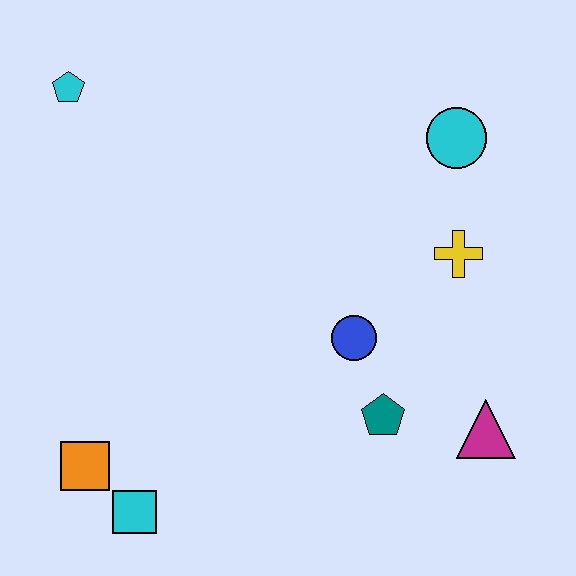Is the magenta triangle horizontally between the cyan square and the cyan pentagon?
No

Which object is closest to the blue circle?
The teal pentagon is closest to the blue circle.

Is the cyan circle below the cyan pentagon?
Yes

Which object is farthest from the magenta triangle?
The cyan pentagon is farthest from the magenta triangle.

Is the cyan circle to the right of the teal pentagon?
Yes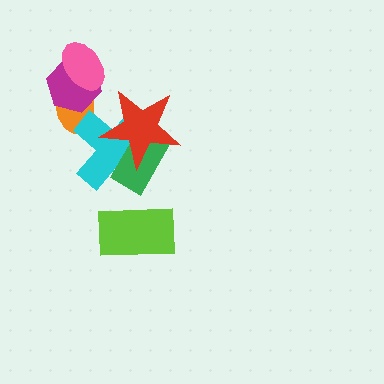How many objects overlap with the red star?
2 objects overlap with the red star.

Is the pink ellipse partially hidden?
No, no other shape covers it.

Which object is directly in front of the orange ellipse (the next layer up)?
The magenta hexagon is directly in front of the orange ellipse.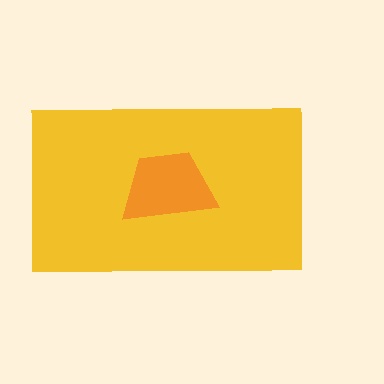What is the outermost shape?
The yellow rectangle.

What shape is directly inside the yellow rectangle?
The orange trapezoid.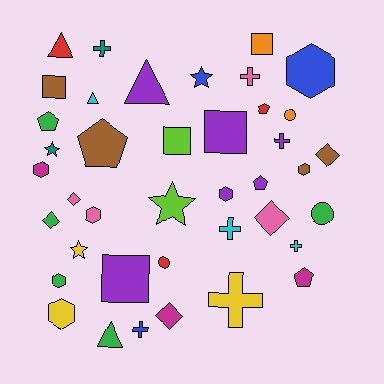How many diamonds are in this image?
There are 5 diamonds.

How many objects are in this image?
There are 40 objects.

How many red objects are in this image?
There are 3 red objects.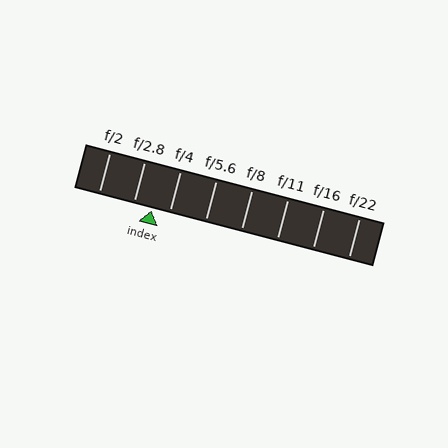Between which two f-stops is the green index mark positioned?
The index mark is between f/2.8 and f/4.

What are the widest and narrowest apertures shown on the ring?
The widest aperture shown is f/2 and the narrowest is f/22.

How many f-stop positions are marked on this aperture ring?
There are 8 f-stop positions marked.